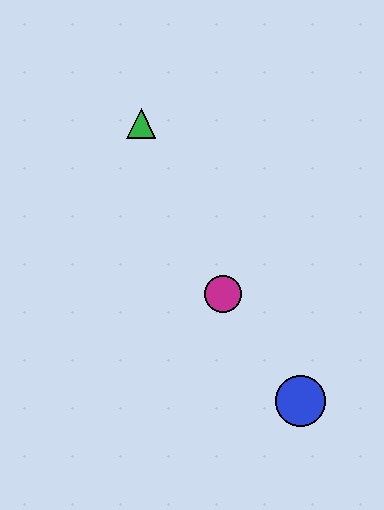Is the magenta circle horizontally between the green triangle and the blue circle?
Yes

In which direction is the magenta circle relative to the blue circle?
The magenta circle is above the blue circle.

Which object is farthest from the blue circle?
The green triangle is farthest from the blue circle.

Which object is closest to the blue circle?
The magenta circle is closest to the blue circle.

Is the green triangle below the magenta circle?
No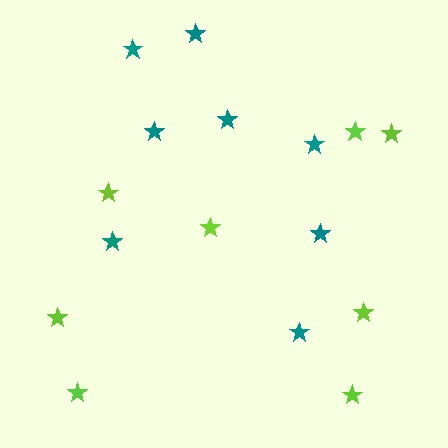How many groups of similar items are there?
There are 2 groups: one group of lime stars (8) and one group of teal stars (8).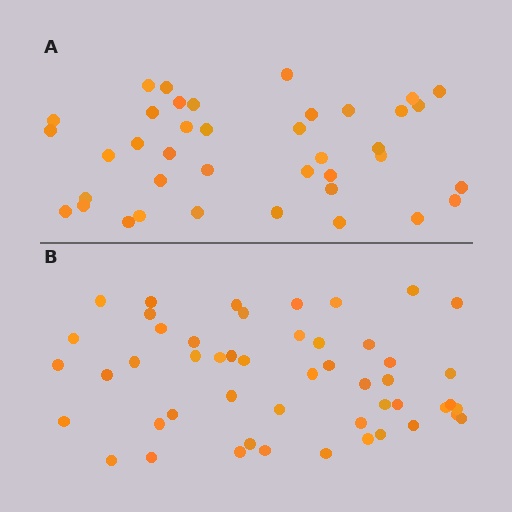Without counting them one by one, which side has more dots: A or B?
Region B (the bottom region) has more dots.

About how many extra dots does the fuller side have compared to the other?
Region B has roughly 12 or so more dots than region A.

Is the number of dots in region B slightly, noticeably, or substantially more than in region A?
Region B has noticeably more, but not dramatically so. The ratio is roughly 1.3 to 1.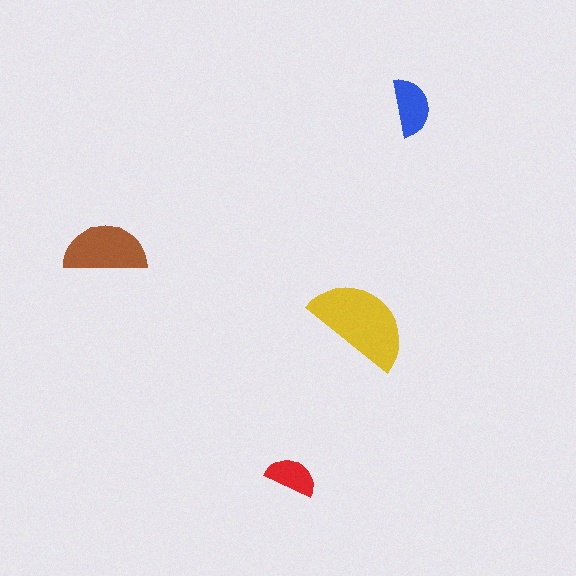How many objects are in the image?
There are 4 objects in the image.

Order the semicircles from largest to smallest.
the yellow one, the brown one, the blue one, the red one.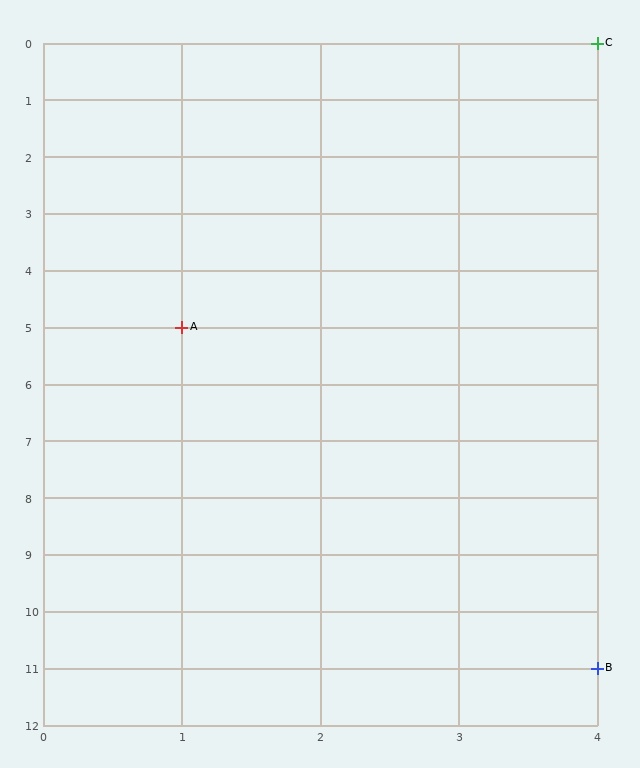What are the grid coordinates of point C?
Point C is at grid coordinates (4, 0).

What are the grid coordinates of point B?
Point B is at grid coordinates (4, 11).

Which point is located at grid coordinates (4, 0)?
Point C is at (4, 0).